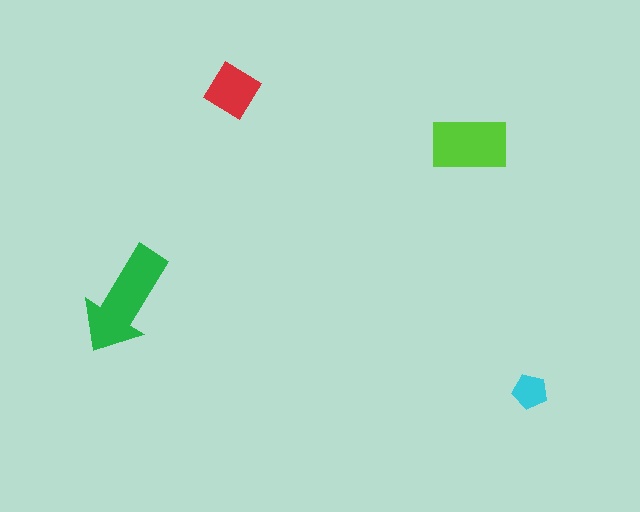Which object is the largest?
The green arrow.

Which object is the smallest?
The cyan pentagon.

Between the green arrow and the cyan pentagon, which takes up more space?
The green arrow.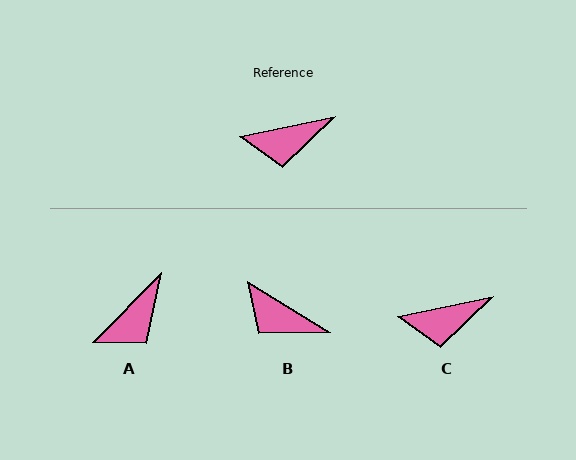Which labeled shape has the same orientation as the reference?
C.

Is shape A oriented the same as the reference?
No, it is off by about 35 degrees.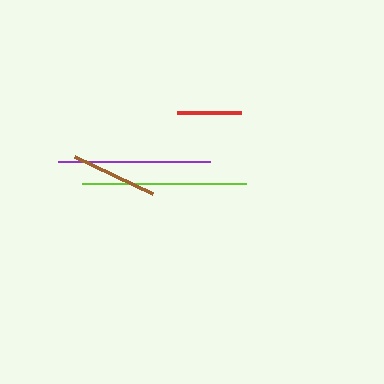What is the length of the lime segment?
The lime segment is approximately 164 pixels long.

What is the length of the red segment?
The red segment is approximately 64 pixels long.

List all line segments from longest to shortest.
From longest to shortest: lime, purple, brown, red.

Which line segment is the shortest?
The red line is the shortest at approximately 64 pixels.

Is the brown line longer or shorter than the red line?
The brown line is longer than the red line.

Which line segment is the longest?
The lime line is the longest at approximately 164 pixels.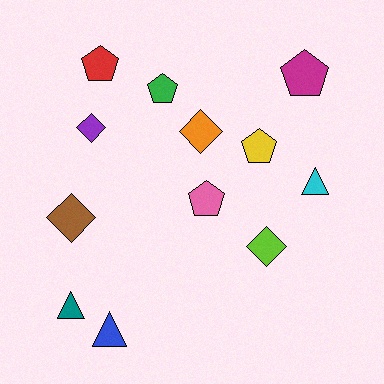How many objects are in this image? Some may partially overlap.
There are 12 objects.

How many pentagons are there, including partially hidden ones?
There are 5 pentagons.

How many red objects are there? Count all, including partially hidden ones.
There is 1 red object.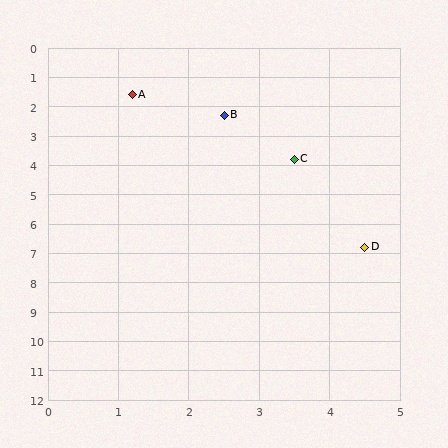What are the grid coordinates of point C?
Point C is at approximately (3.5, 3.8).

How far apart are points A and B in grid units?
Points A and B are about 1.5 grid units apart.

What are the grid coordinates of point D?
Point D is at approximately (4.5, 6.8).